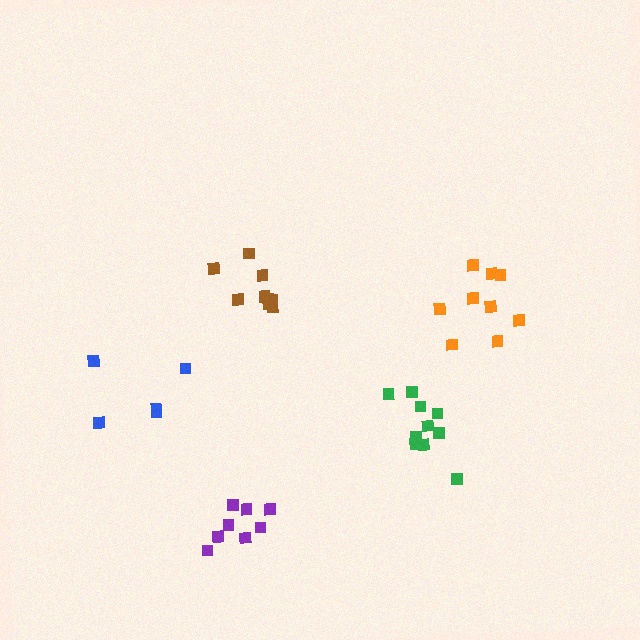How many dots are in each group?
Group 1: 9 dots, Group 2: 9 dots, Group 3: 8 dots, Group 4: 10 dots, Group 5: 5 dots (41 total).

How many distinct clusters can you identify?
There are 5 distinct clusters.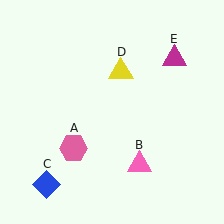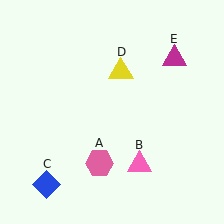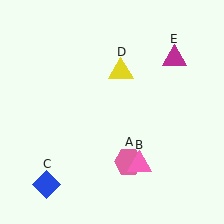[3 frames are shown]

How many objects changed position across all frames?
1 object changed position: pink hexagon (object A).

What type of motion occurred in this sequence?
The pink hexagon (object A) rotated counterclockwise around the center of the scene.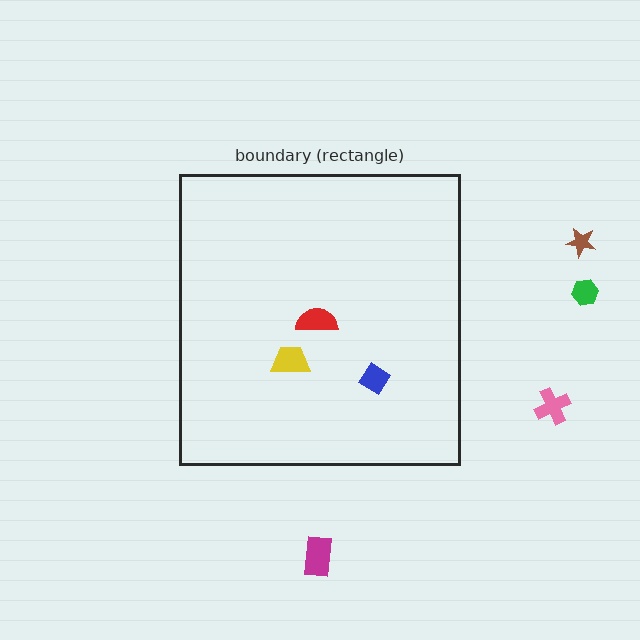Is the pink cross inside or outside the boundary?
Outside.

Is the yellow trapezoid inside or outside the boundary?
Inside.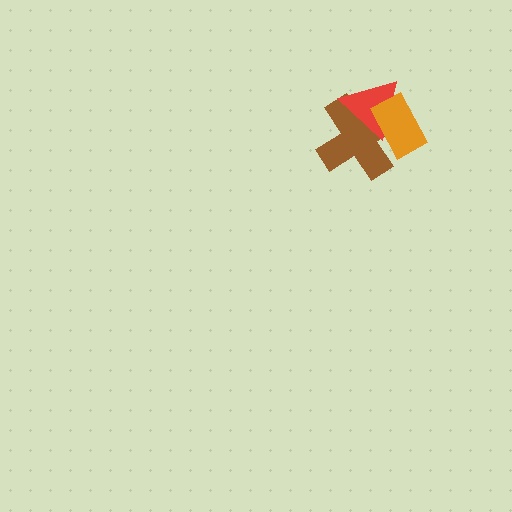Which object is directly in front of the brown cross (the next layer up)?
The red triangle is directly in front of the brown cross.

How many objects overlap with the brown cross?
2 objects overlap with the brown cross.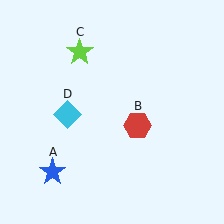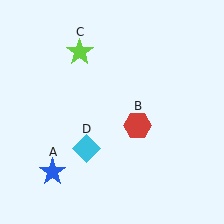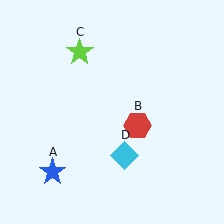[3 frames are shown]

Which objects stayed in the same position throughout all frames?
Blue star (object A) and red hexagon (object B) and lime star (object C) remained stationary.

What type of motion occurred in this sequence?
The cyan diamond (object D) rotated counterclockwise around the center of the scene.